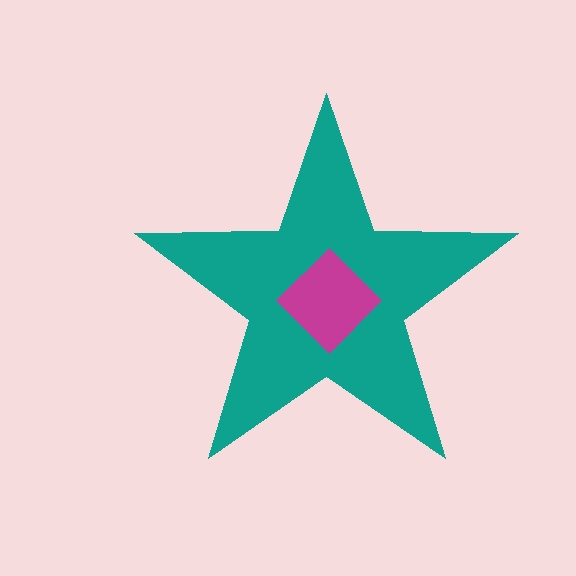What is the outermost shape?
The teal star.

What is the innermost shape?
The magenta diamond.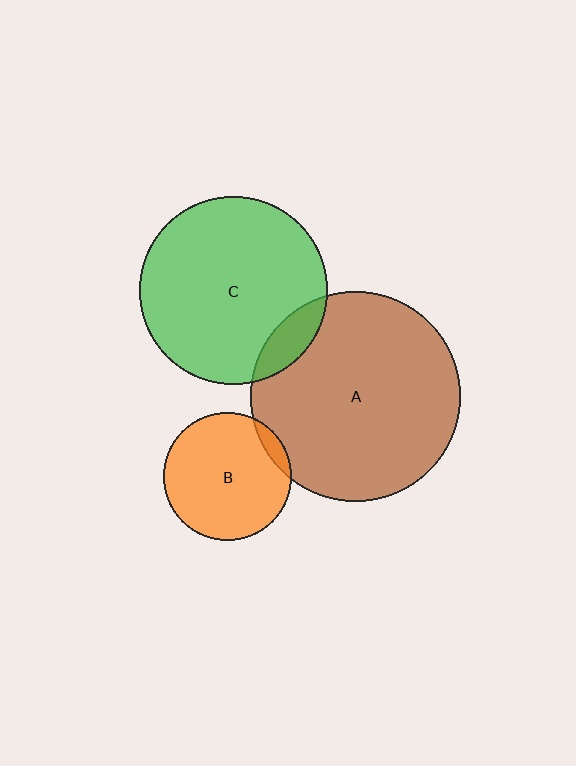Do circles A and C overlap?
Yes.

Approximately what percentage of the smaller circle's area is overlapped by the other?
Approximately 10%.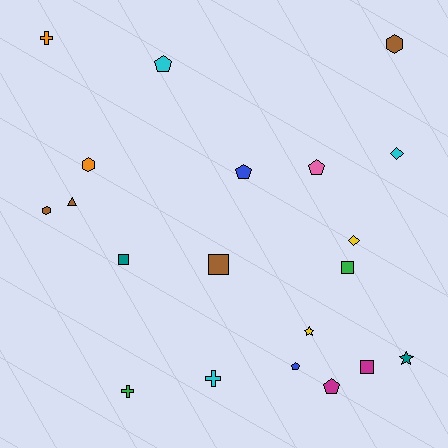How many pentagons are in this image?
There are 5 pentagons.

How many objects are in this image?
There are 20 objects.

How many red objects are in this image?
There are no red objects.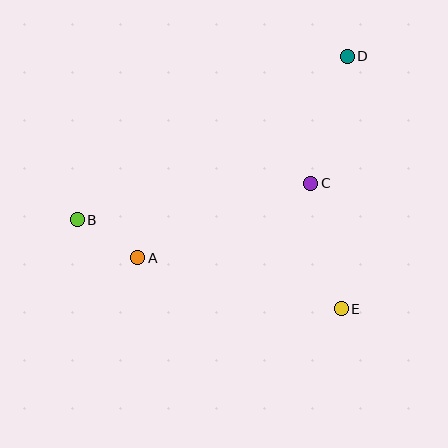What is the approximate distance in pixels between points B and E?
The distance between B and E is approximately 279 pixels.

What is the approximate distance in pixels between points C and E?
The distance between C and E is approximately 129 pixels.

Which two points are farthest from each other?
Points B and D are farthest from each other.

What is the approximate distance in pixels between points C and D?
The distance between C and D is approximately 132 pixels.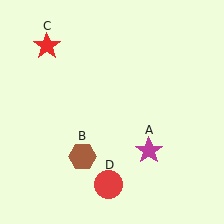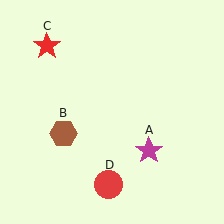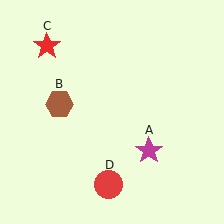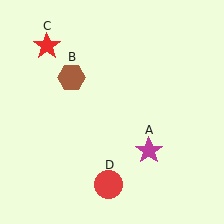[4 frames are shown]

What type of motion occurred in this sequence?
The brown hexagon (object B) rotated clockwise around the center of the scene.